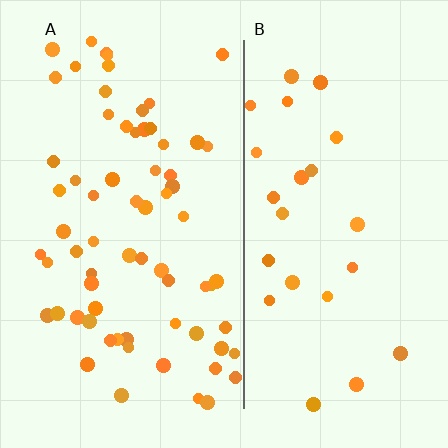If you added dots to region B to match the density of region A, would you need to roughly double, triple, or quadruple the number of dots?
Approximately triple.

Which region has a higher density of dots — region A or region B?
A (the left).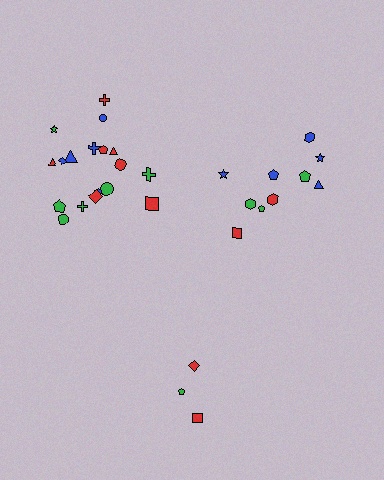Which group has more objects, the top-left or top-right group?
The top-left group.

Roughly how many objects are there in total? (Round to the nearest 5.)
Roughly 30 objects in total.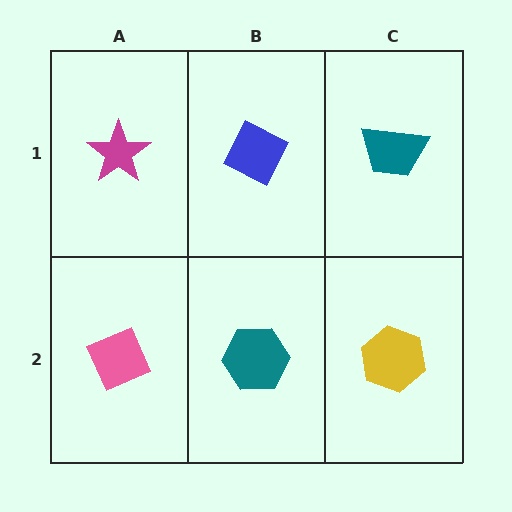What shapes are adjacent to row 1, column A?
A pink diamond (row 2, column A), a blue diamond (row 1, column B).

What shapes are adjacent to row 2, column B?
A blue diamond (row 1, column B), a pink diamond (row 2, column A), a yellow hexagon (row 2, column C).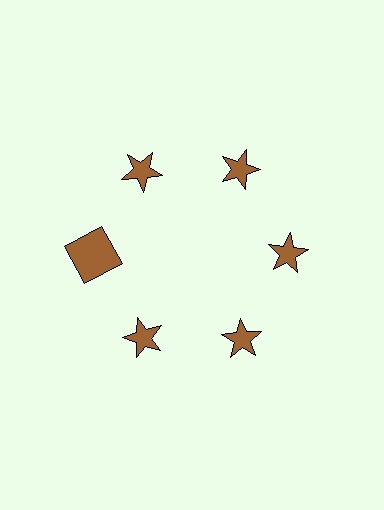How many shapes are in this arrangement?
There are 6 shapes arranged in a ring pattern.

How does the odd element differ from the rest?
It has a different shape: square instead of star.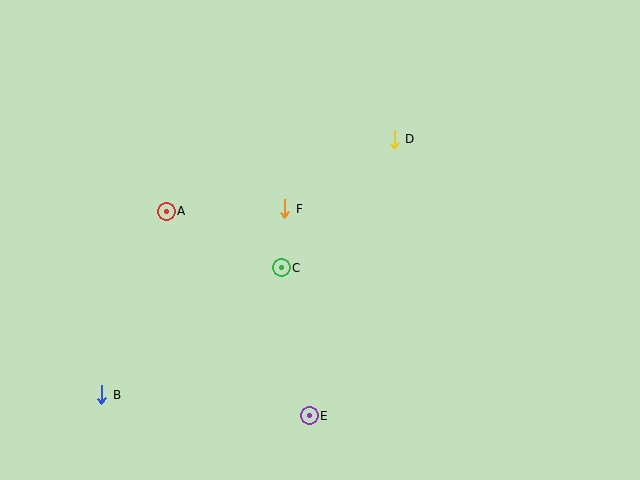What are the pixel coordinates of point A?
Point A is at (166, 211).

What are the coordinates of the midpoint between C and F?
The midpoint between C and F is at (283, 238).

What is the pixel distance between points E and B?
The distance between E and B is 208 pixels.